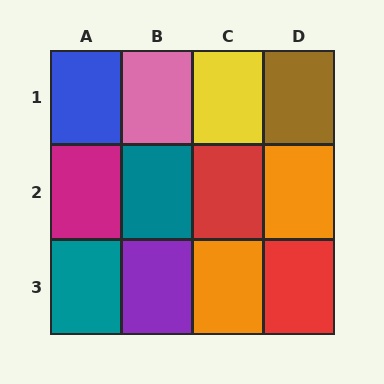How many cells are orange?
2 cells are orange.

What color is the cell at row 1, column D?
Brown.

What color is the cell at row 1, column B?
Pink.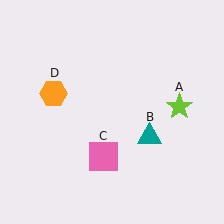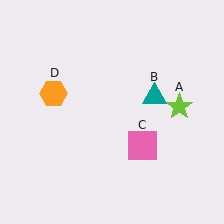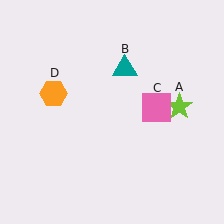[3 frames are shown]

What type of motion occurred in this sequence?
The teal triangle (object B), pink square (object C) rotated counterclockwise around the center of the scene.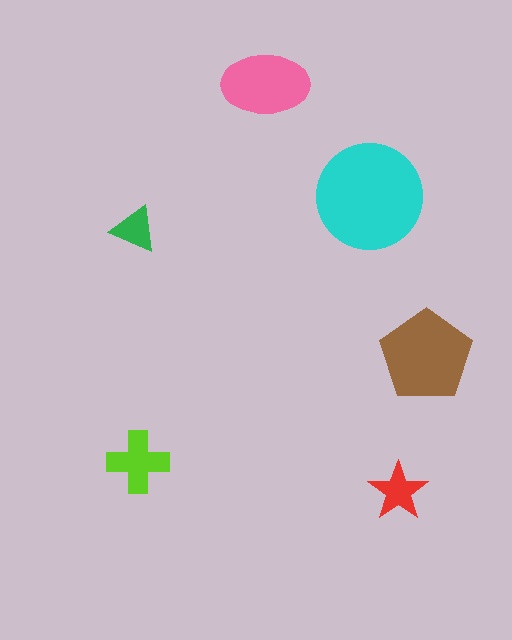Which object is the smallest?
The green triangle.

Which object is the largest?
The cyan circle.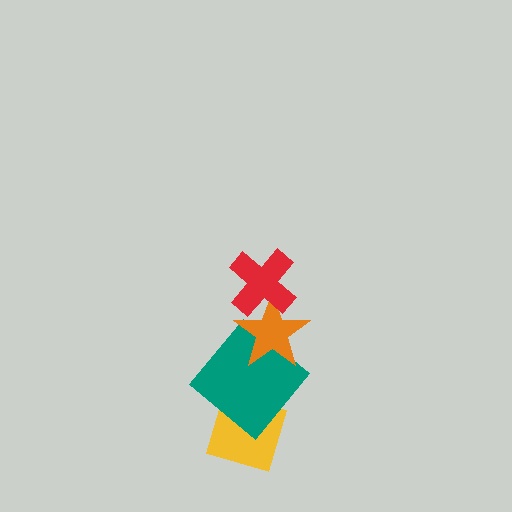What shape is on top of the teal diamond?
The orange star is on top of the teal diamond.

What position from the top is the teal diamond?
The teal diamond is 3rd from the top.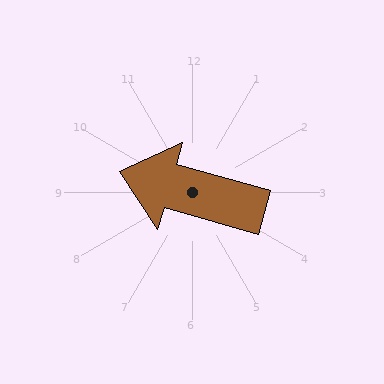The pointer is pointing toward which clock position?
Roughly 10 o'clock.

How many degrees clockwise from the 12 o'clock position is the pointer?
Approximately 286 degrees.